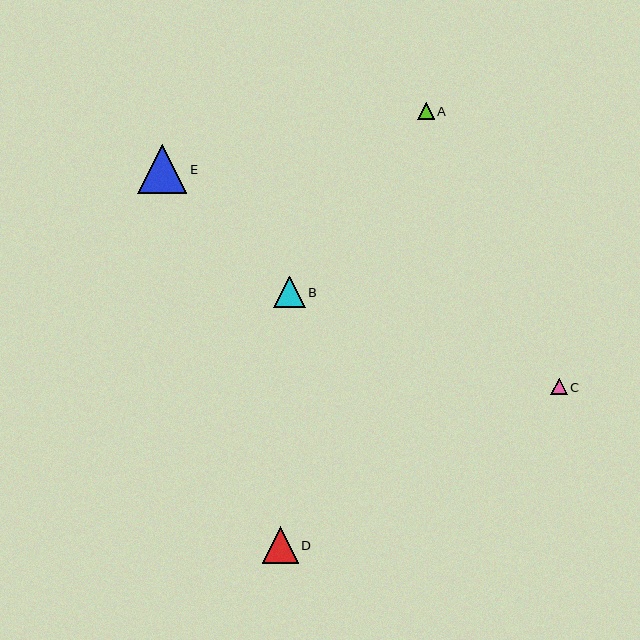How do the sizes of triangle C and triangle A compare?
Triangle C and triangle A are approximately the same size.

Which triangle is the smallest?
Triangle A is the smallest with a size of approximately 16 pixels.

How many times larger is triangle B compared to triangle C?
Triangle B is approximately 2.0 times the size of triangle C.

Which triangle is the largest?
Triangle E is the largest with a size of approximately 49 pixels.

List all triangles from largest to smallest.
From largest to smallest: E, D, B, C, A.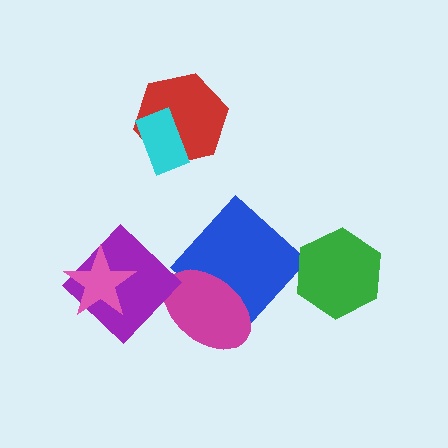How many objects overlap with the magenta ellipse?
1 object overlaps with the magenta ellipse.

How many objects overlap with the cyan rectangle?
1 object overlaps with the cyan rectangle.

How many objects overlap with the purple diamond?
1 object overlaps with the purple diamond.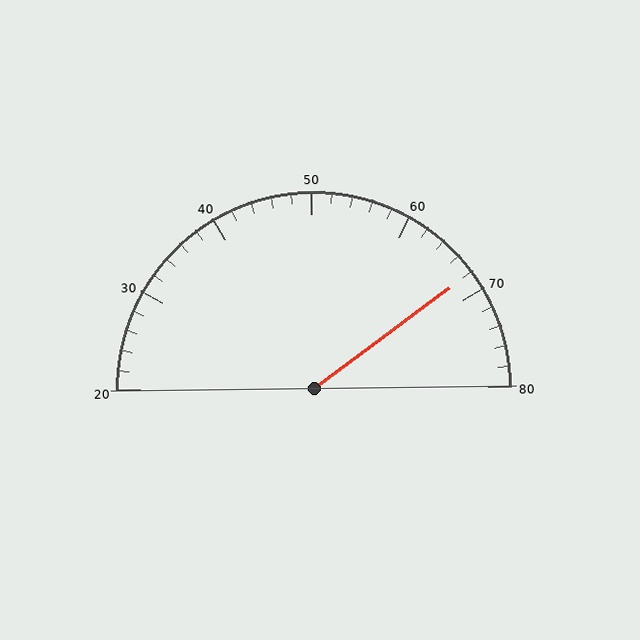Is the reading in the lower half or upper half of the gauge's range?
The reading is in the upper half of the range (20 to 80).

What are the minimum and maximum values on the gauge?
The gauge ranges from 20 to 80.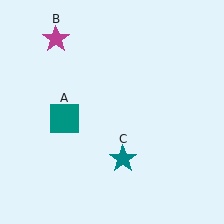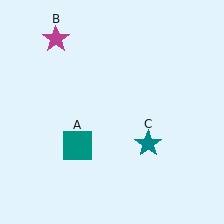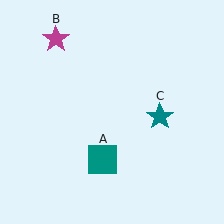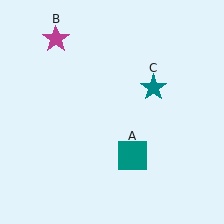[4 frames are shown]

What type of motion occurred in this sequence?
The teal square (object A), teal star (object C) rotated counterclockwise around the center of the scene.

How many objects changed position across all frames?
2 objects changed position: teal square (object A), teal star (object C).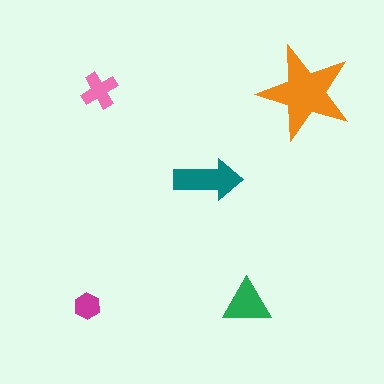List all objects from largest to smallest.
The orange star, the teal arrow, the green triangle, the pink cross, the magenta hexagon.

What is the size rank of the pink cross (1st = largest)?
4th.